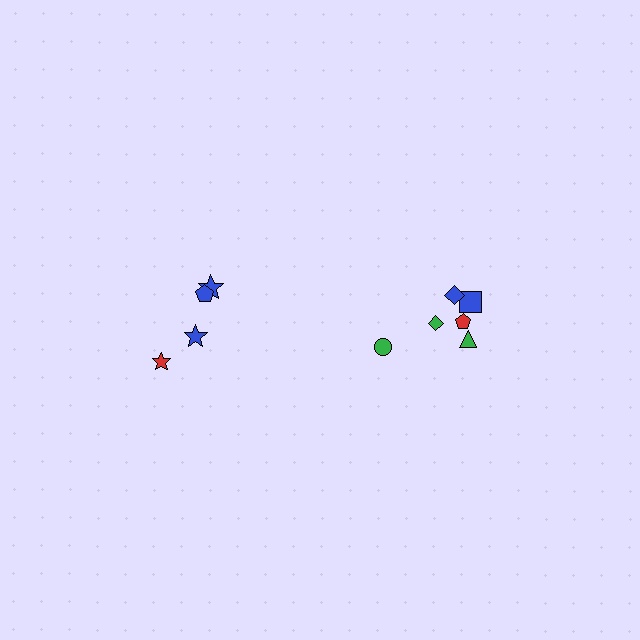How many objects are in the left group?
There are 4 objects.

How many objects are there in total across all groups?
There are 10 objects.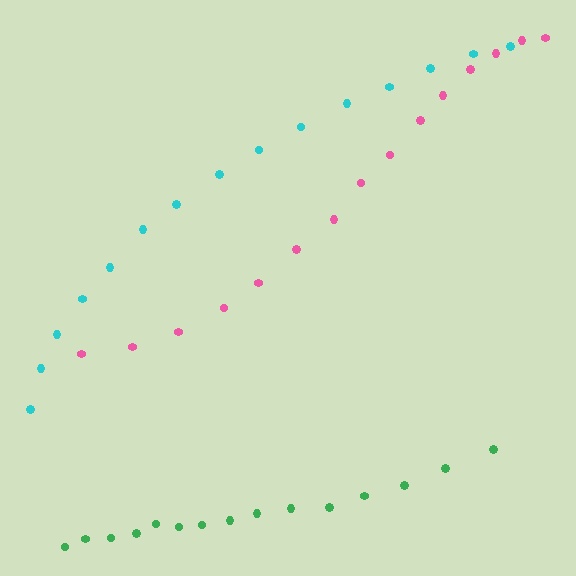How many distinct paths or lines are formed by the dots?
There are 3 distinct paths.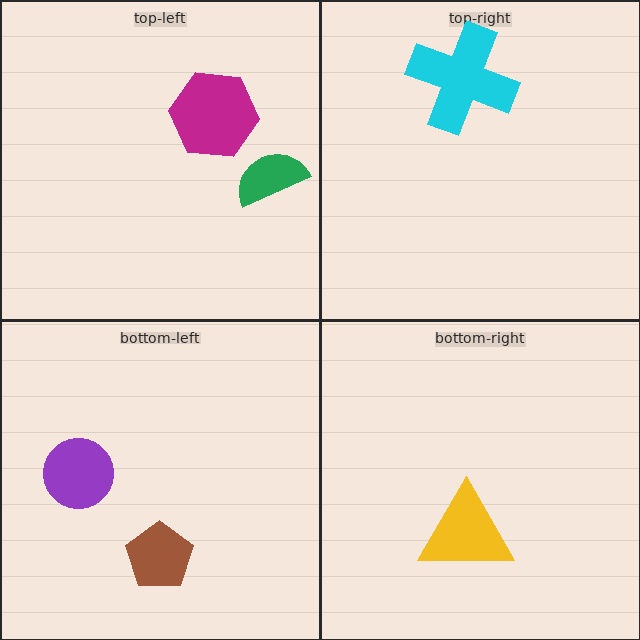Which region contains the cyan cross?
The top-right region.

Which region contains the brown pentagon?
The bottom-left region.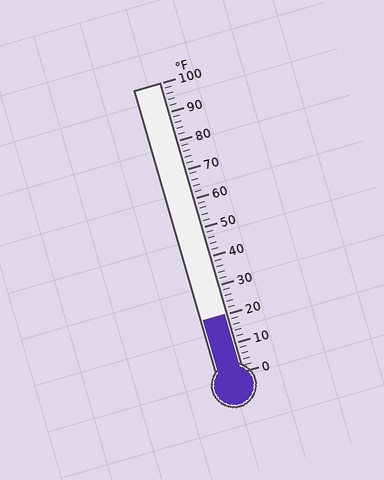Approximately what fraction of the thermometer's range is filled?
The thermometer is filled to approximately 20% of its range.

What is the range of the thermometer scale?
The thermometer scale ranges from 0°F to 100°F.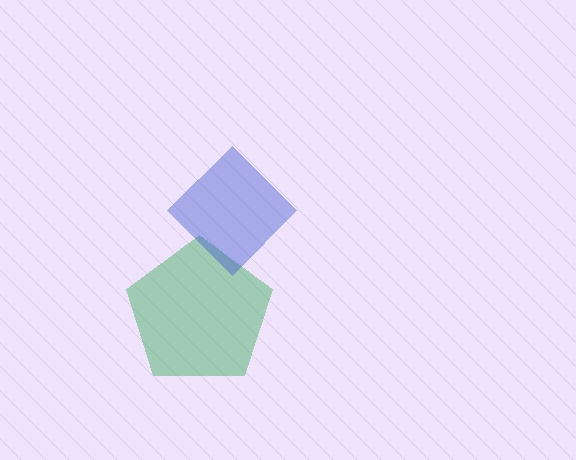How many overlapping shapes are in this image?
There are 2 overlapping shapes in the image.